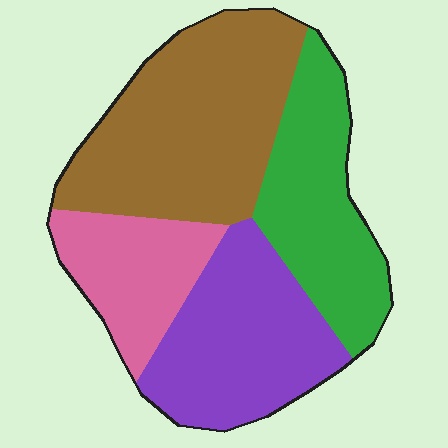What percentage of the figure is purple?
Purple takes up between a sixth and a third of the figure.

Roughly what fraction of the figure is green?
Green covers around 25% of the figure.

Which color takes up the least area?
Pink, at roughly 15%.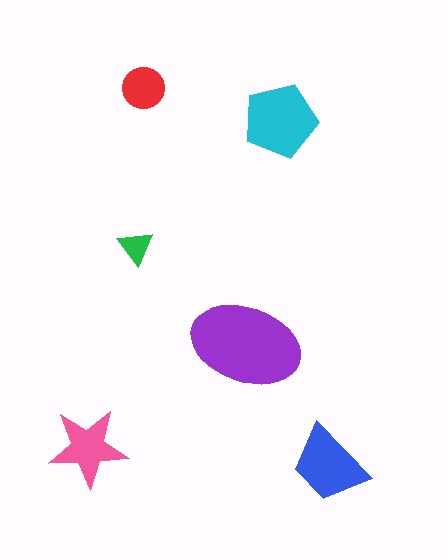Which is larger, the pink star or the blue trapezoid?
The blue trapezoid.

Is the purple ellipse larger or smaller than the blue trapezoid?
Larger.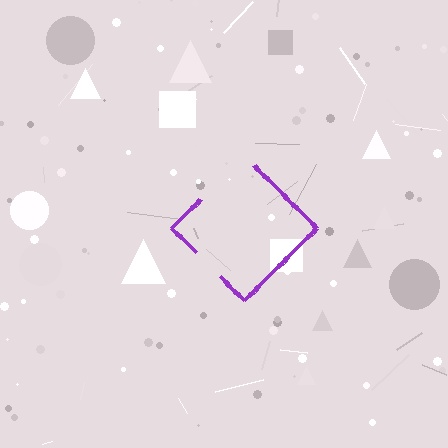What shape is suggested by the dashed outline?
The dashed outline suggests a diamond.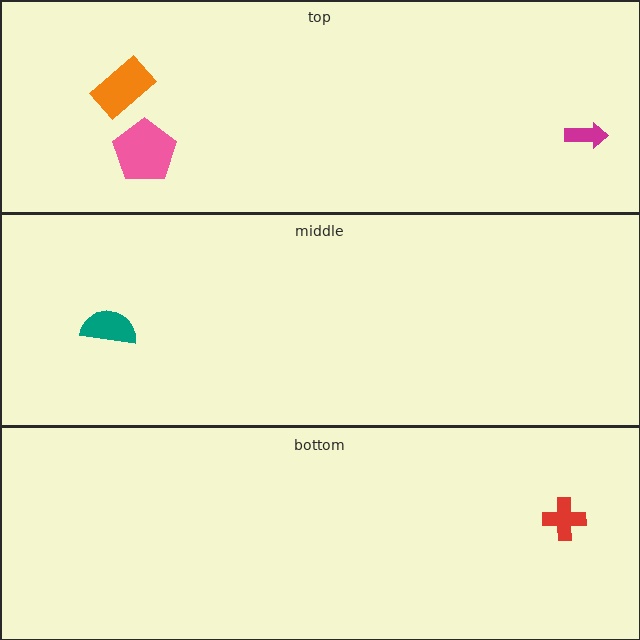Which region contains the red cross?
The bottom region.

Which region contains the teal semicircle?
The middle region.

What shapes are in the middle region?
The teal semicircle.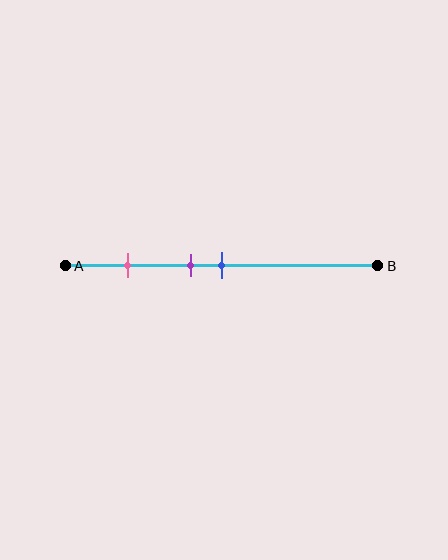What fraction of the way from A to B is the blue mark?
The blue mark is approximately 50% (0.5) of the way from A to B.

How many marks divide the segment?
There are 3 marks dividing the segment.